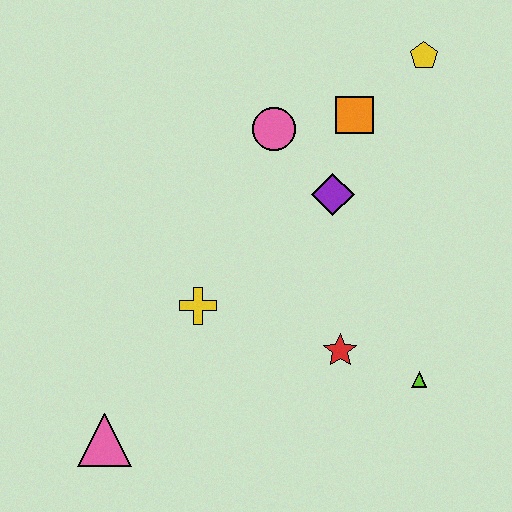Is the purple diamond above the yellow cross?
Yes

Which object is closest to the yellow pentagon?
The orange square is closest to the yellow pentagon.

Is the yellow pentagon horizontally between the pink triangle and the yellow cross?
No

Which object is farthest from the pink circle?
The pink triangle is farthest from the pink circle.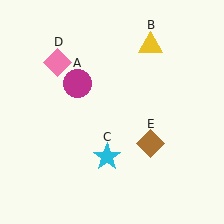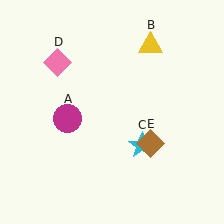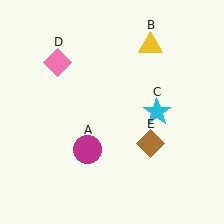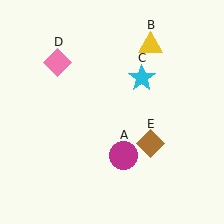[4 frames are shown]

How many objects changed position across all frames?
2 objects changed position: magenta circle (object A), cyan star (object C).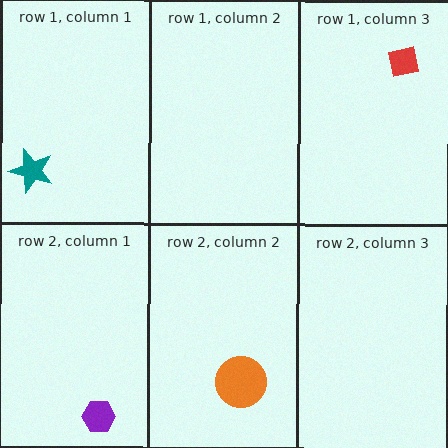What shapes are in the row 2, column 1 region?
The purple hexagon.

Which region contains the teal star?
The row 1, column 1 region.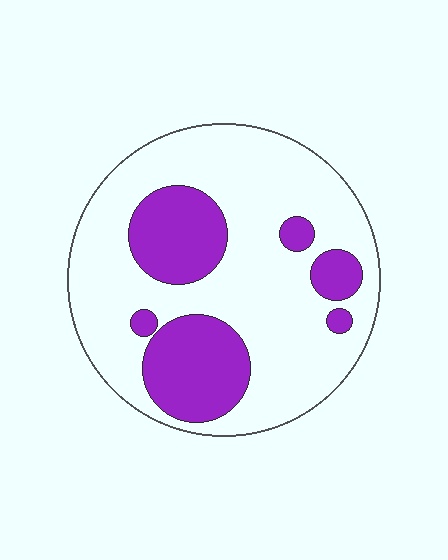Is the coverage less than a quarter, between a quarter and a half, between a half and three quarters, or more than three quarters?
Between a quarter and a half.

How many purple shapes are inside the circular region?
6.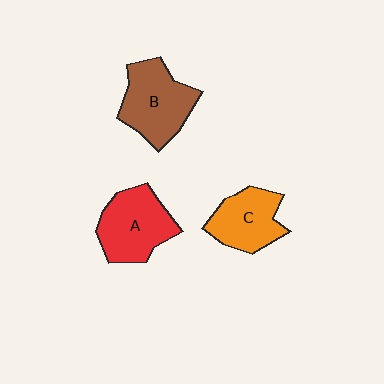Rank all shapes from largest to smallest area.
From largest to smallest: B (brown), A (red), C (orange).